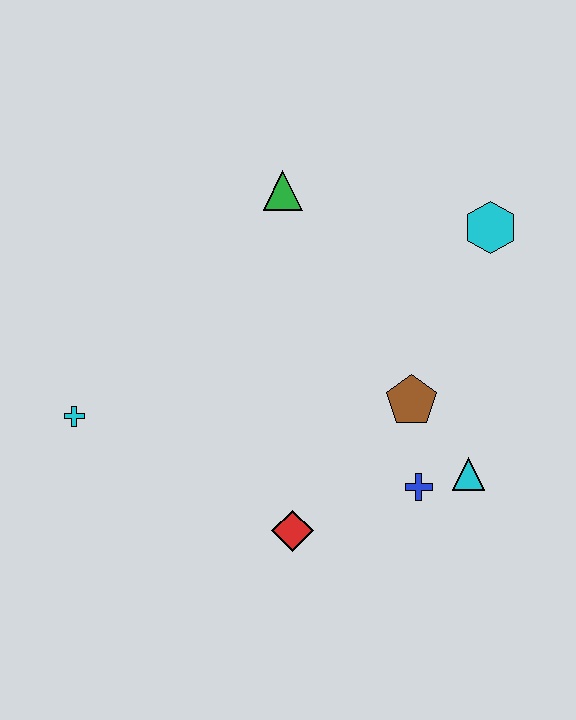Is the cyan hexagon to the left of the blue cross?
No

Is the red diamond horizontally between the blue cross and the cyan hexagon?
No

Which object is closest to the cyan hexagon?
The brown pentagon is closest to the cyan hexagon.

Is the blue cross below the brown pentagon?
Yes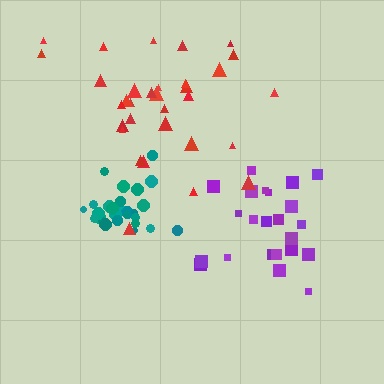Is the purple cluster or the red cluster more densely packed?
Purple.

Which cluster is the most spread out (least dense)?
Red.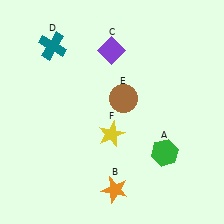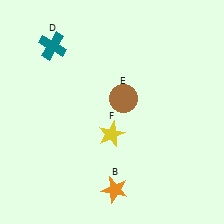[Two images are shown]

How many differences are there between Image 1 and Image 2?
There are 2 differences between the two images.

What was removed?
The green hexagon (A), the purple diamond (C) were removed in Image 2.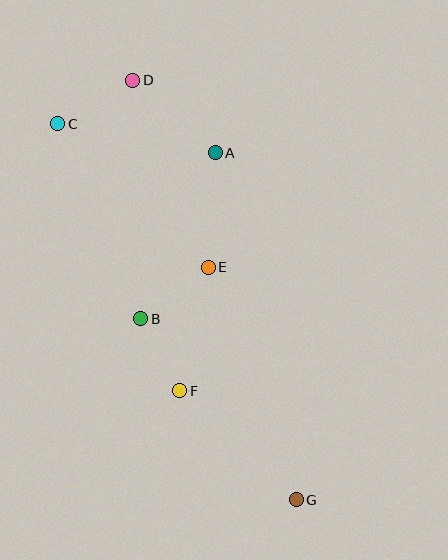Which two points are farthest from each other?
Points D and G are farthest from each other.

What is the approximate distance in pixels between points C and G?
The distance between C and G is approximately 445 pixels.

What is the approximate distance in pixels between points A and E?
The distance between A and E is approximately 115 pixels.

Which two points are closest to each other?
Points B and F are closest to each other.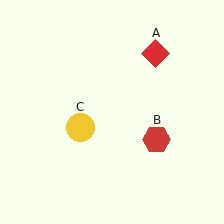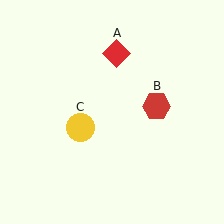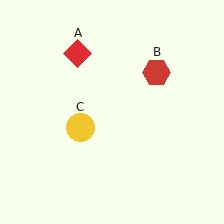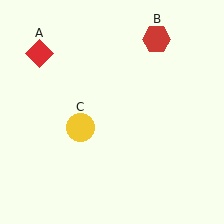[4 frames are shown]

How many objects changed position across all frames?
2 objects changed position: red diamond (object A), red hexagon (object B).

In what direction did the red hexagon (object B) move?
The red hexagon (object B) moved up.